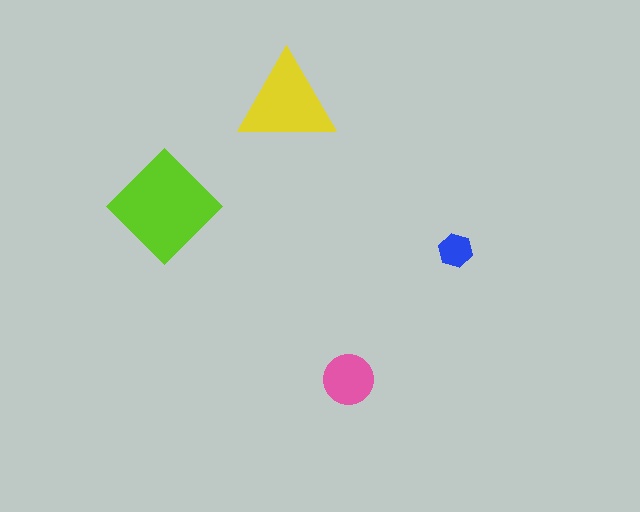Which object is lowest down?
The pink circle is bottommost.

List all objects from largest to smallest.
The lime diamond, the yellow triangle, the pink circle, the blue hexagon.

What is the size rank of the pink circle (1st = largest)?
3rd.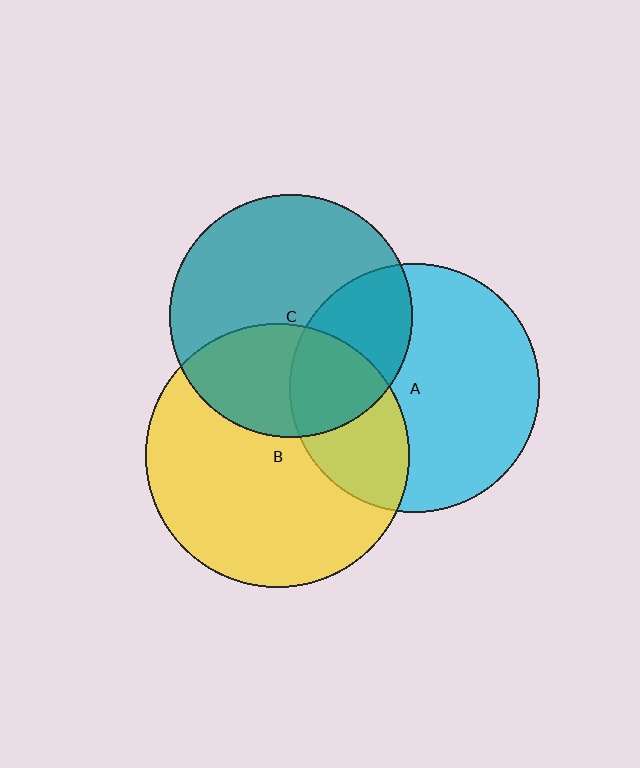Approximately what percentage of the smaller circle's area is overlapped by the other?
Approximately 35%.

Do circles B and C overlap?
Yes.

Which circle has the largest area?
Circle B (yellow).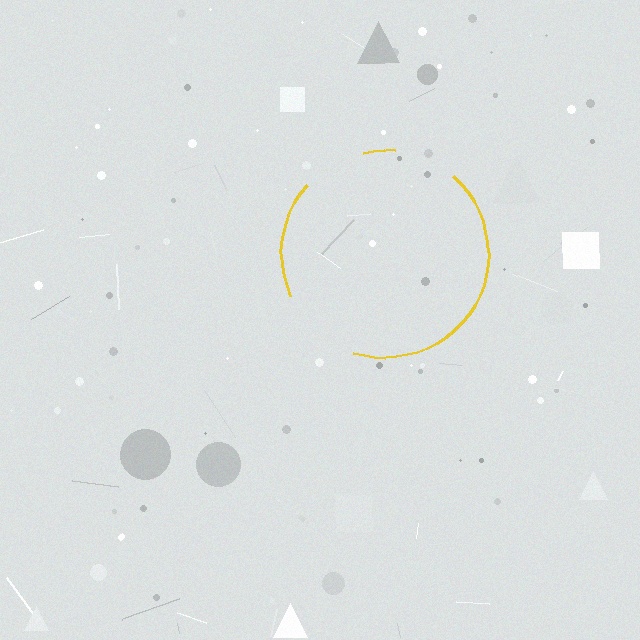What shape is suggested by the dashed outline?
The dashed outline suggests a circle.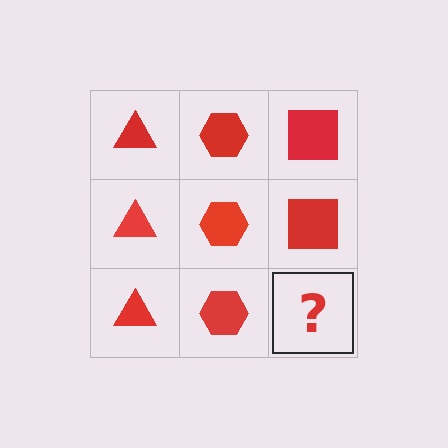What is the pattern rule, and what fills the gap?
The rule is that each column has a consistent shape. The gap should be filled with a red square.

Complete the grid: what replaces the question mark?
The question mark should be replaced with a red square.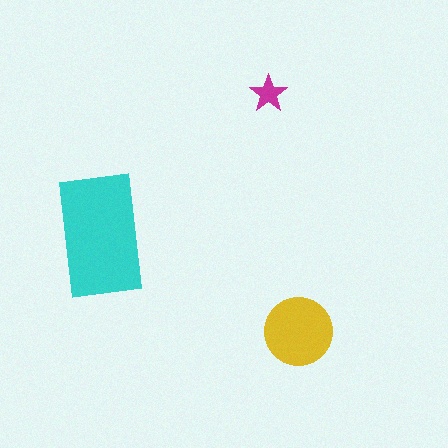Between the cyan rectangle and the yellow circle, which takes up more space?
The cyan rectangle.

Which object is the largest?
The cyan rectangle.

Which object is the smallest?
The magenta star.